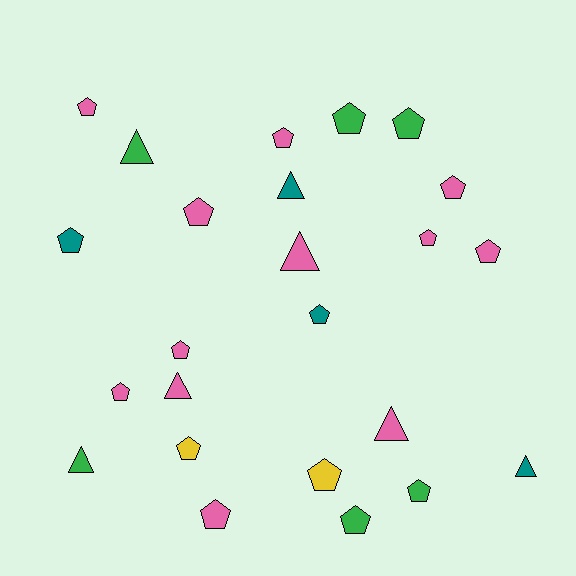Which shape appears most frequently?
Pentagon, with 17 objects.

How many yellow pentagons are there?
There are 2 yellow pentagons.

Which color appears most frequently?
Pink, with 12 objects.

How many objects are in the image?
There are 24 objects.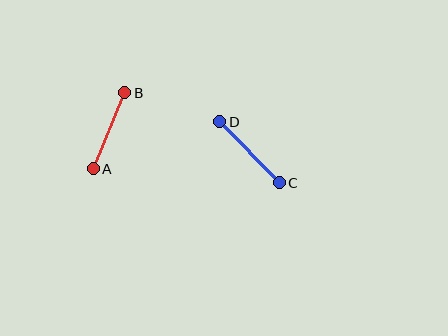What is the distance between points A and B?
The distance is approximately 82 pixels.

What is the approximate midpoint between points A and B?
The midpoint is at approximately (109, 131) pixels.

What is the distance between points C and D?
The distance is approximately 85 pixels.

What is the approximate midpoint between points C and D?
The midpoint is at approximately (249, 152) pixels.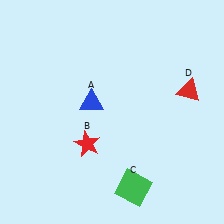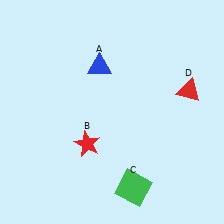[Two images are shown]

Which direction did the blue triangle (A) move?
The blue triangle (A) moved up.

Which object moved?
The blue triangle (A) moved up.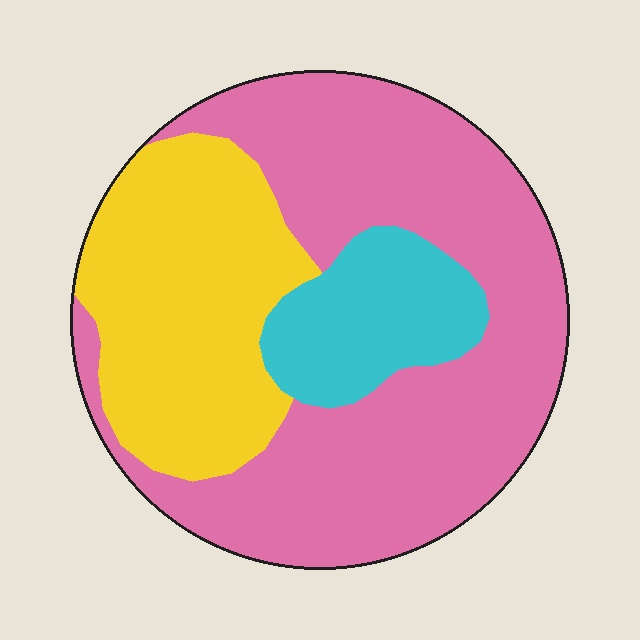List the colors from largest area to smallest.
From largest to smallest: pink, yellow, cyan.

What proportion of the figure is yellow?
Yellow takes up between a quarter and a half of the figure.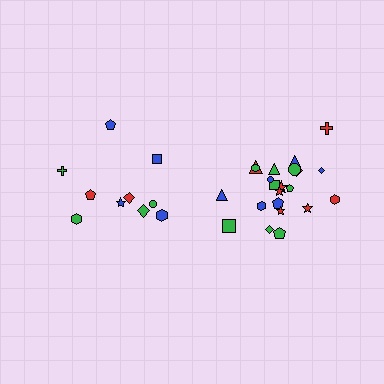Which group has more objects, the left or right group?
The right group.